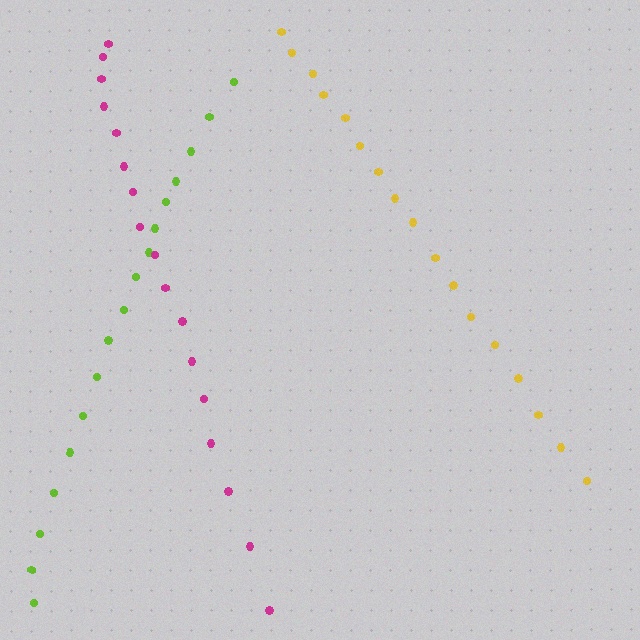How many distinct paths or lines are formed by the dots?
There are 3 distinct paths.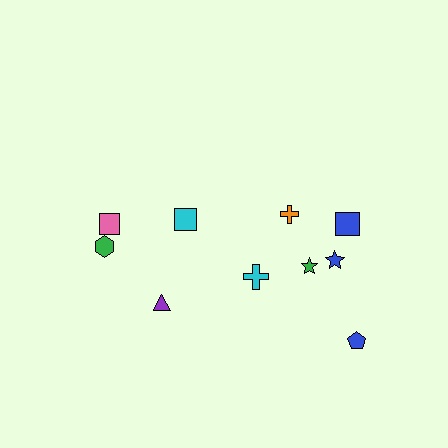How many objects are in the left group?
There are 4 objects.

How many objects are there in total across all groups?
There are 10 objects.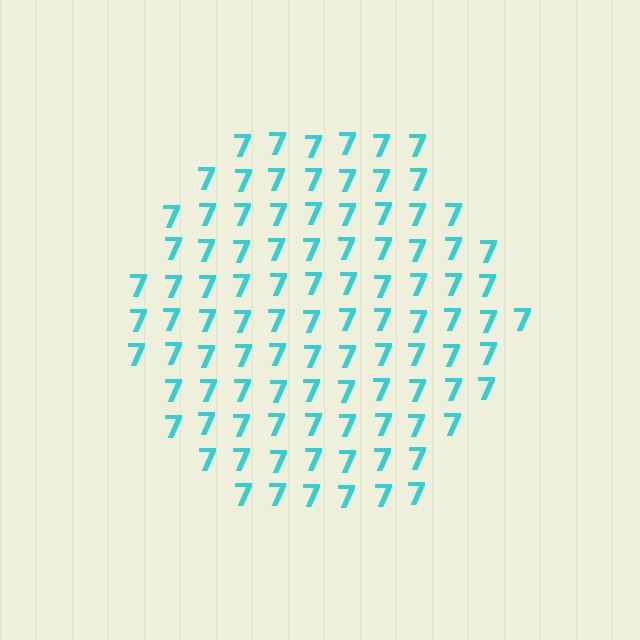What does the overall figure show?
The overall figure shows a hexagon.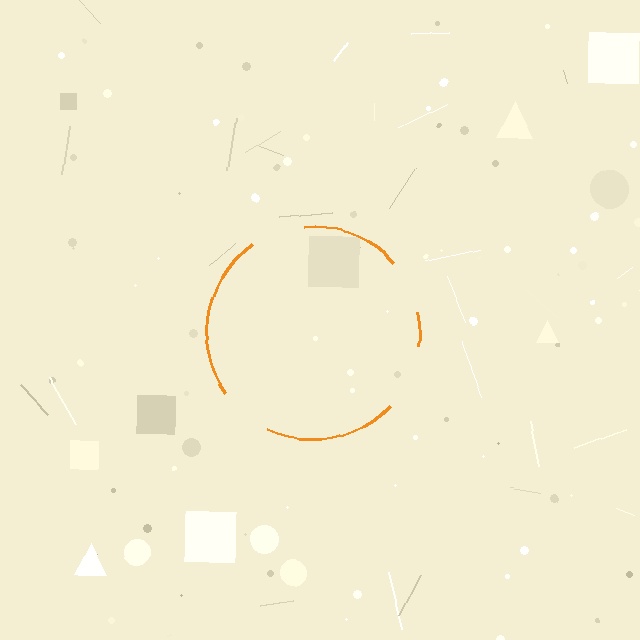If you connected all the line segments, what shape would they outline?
They would outline a circle.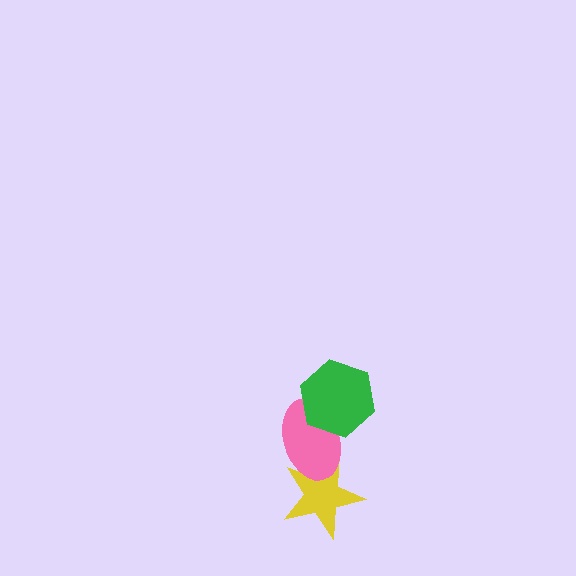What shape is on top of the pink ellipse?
The green hexagon is on top of the pink ellipse.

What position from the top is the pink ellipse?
The pink ellipse is 2nd from the top.